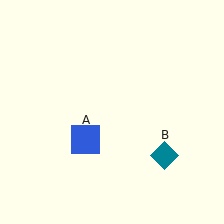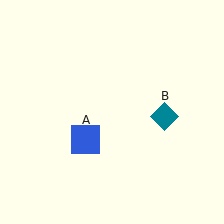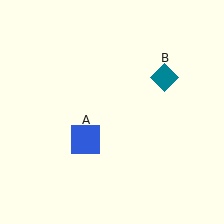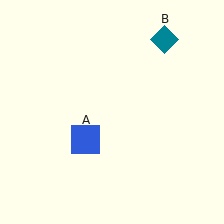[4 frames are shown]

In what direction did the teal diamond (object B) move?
The teal diamond (object B) moved up.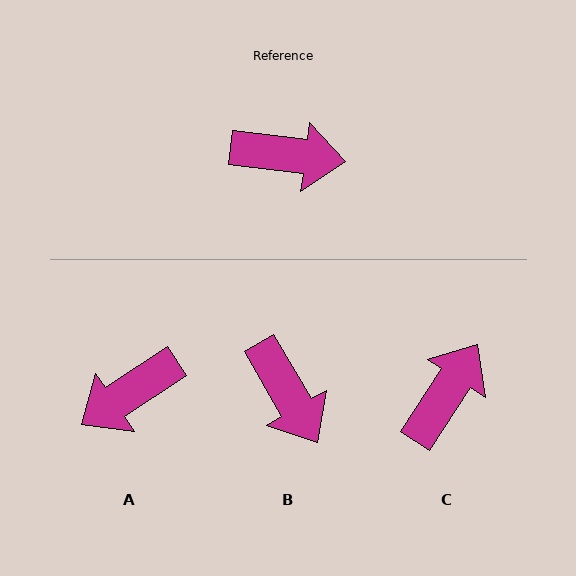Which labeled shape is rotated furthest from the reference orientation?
A, about 140 degrees away.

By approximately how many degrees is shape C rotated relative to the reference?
Approximately 64 degrees counter-clockwise.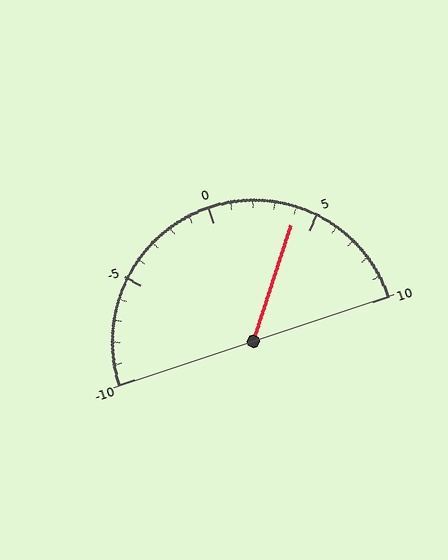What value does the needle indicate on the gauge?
The needle indicates approximately 4.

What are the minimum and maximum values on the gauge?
The gauge ranges from -10 to 10.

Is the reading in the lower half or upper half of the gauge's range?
The reading is in the upper half of the range (-10 to 10).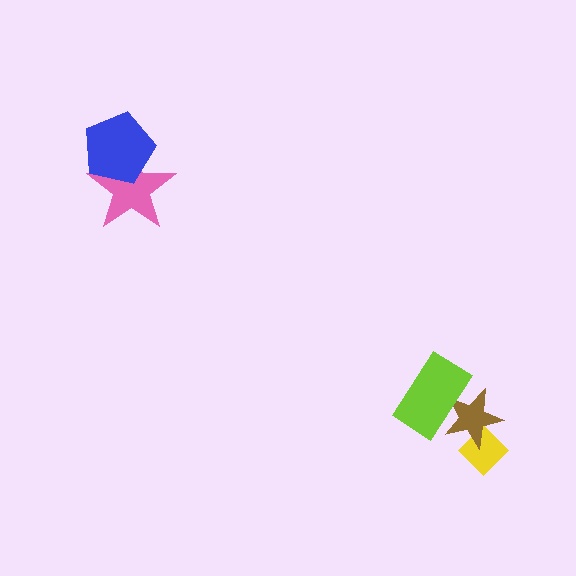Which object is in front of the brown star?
The lime rectangle is in front of the brown star.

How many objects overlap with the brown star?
2 objects overlap with the brown star.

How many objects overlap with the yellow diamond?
1 object overlaps with the yellow diamond.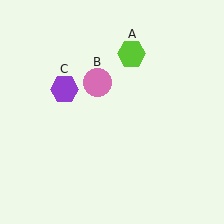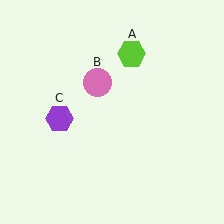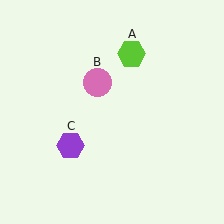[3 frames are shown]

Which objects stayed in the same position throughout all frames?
Lime hexagon (object A) and pink circle (object B) remained stationary.